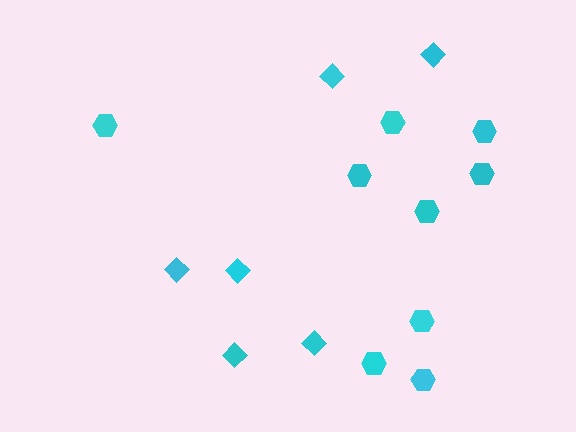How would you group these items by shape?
There are 2 groups: one group of hexagons (9) and one group of diamonds (6).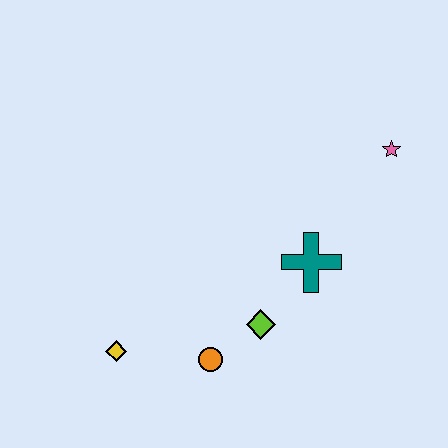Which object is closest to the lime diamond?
The orange circle is closest to the lime diamond.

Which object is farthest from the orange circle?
The pink star is farthest from the orange circle.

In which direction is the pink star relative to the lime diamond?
The pink star is above the lime diamond.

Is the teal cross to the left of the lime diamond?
No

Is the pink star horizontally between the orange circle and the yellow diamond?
No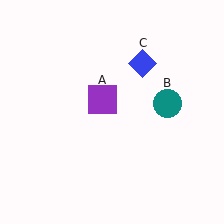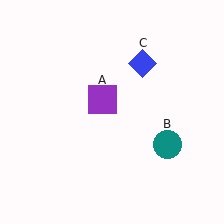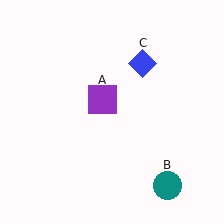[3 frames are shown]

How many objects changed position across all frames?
1 object changed position: teal circle (object B).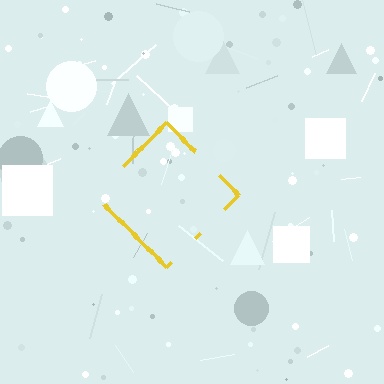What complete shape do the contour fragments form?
The contour fragments form a diamond.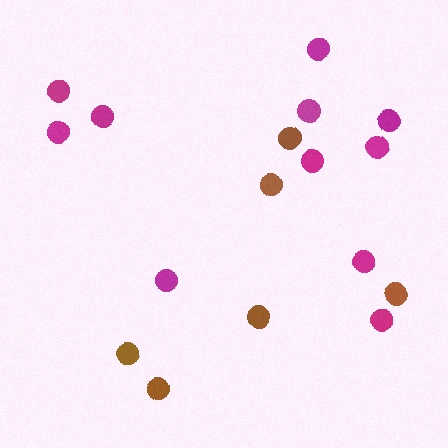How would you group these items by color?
There are 2 groups: one group of brown circles (6) and one group of magenta circles (11).